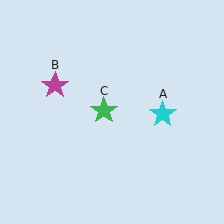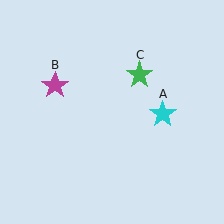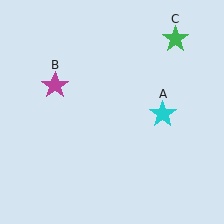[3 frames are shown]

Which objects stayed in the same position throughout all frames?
Cyan star (object A) and magenta star (object B) remained stationary.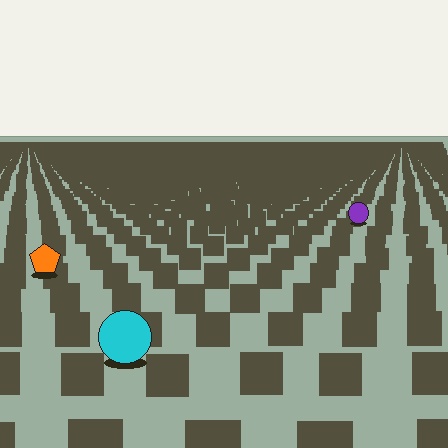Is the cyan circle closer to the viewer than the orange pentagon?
Yes. The cyan circle is closer — you can tell from the texture gradient: the ground texture is coarser near it.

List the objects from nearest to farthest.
From nearest to farthest: the cyan circle, the orange pentagon, the purple circle.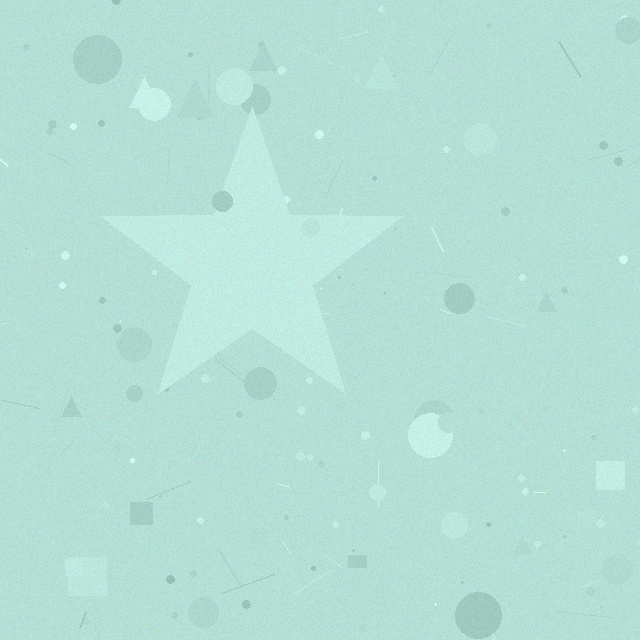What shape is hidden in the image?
A star is hidden in the image.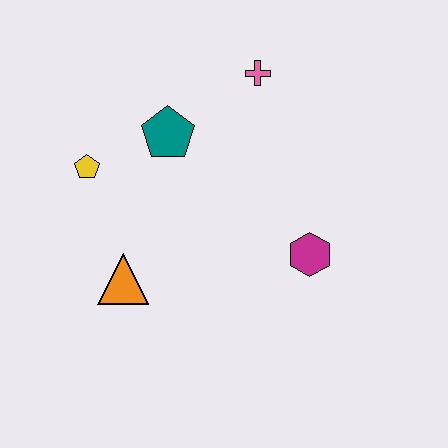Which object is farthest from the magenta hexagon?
The yellow pentagon is farthest from the magenta hexagon.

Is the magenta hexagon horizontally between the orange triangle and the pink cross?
No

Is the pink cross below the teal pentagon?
No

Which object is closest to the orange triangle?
The yellow pentagon is closest to the orange triangle.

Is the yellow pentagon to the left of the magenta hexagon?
Yes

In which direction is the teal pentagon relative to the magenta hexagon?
The teal pentagon is to the left of the magenta hexagon.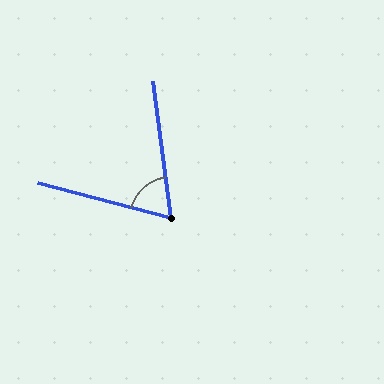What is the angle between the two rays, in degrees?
Approximately 68 degrees.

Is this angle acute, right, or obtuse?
It is acute.